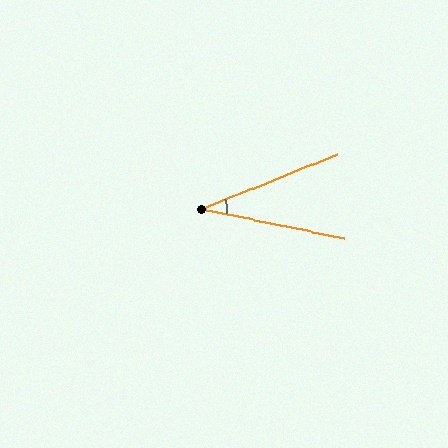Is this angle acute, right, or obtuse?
It is acute.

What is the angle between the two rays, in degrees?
Approximately 33 degrees.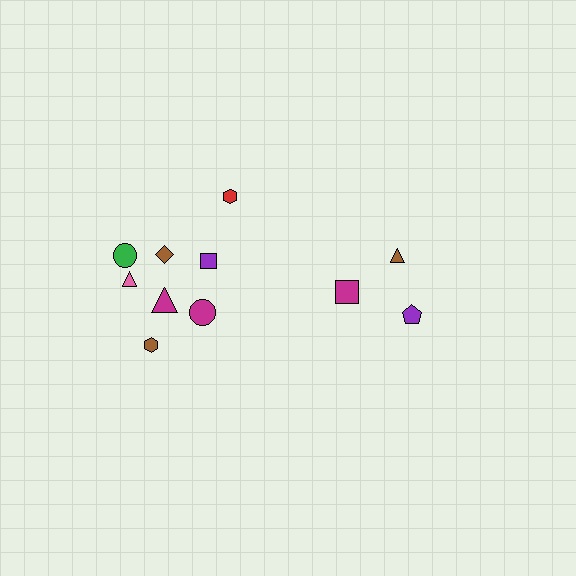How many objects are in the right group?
There are 3 objects.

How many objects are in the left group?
There are 8 objects.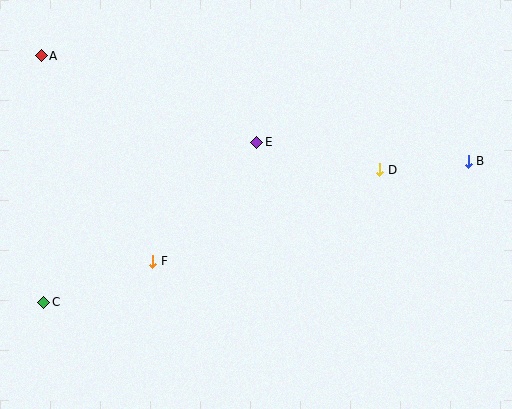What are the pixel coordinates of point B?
Point B is at (468, 161).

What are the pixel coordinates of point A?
Point A is at (41, 56).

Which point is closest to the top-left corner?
Point A is closest to the top-left corner.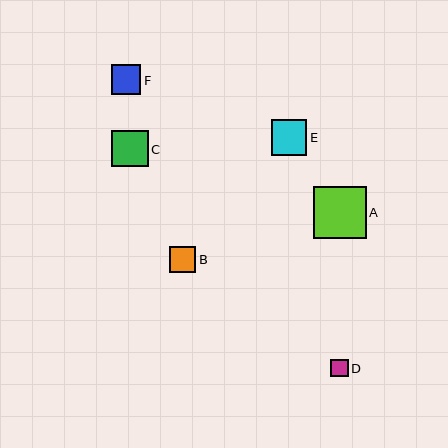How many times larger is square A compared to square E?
Square A is approximately 1.5 times the size of square E.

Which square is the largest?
Square A is the largest with a size of approximately 52 pixels.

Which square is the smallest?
Square D is the smallest with a size of approximately 17 pixels.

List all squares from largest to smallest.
From largest to smallest: A, C, E, F, B, D.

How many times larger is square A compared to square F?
Square A is approximately 1.8 times the size of square F.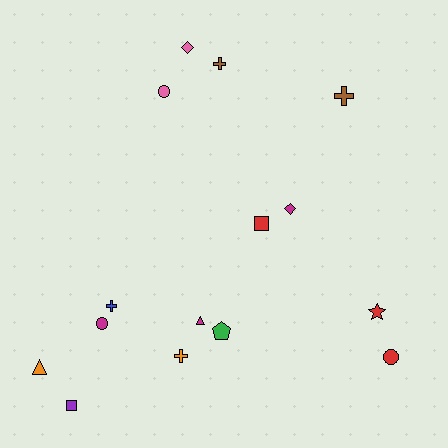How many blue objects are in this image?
There is 1 blue object.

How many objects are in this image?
There are 15 objects.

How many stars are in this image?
There is 1 star.